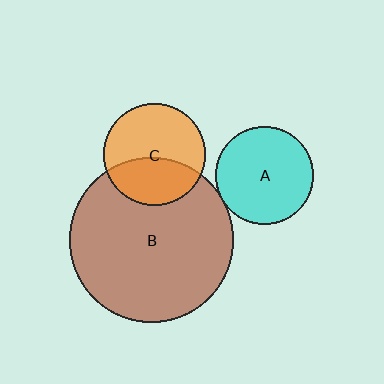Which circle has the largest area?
Circle B (brown).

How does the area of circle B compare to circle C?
Approximately 2.6 times.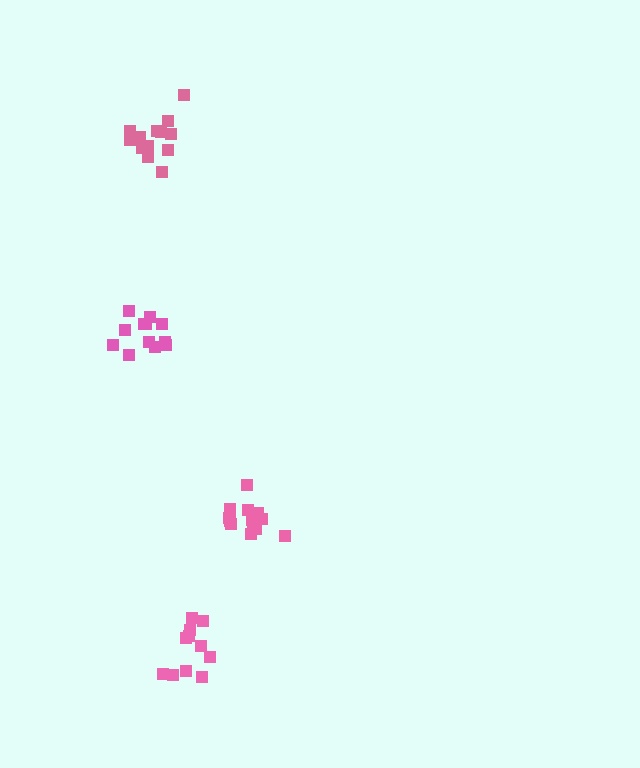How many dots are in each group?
Group 1: 12 dots, Group 2: 13 dots, Group 3: 11 dots, Group 4: 13 dots (49 total).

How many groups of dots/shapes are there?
There are 4 groups.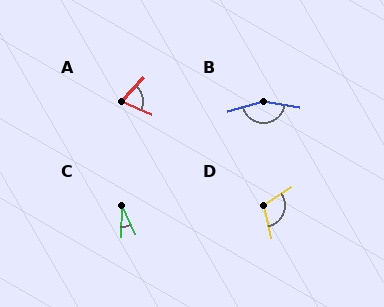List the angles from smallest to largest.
C (26°), A (70°), D (111°), B (155°).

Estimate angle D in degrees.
Approximately 111 degrees.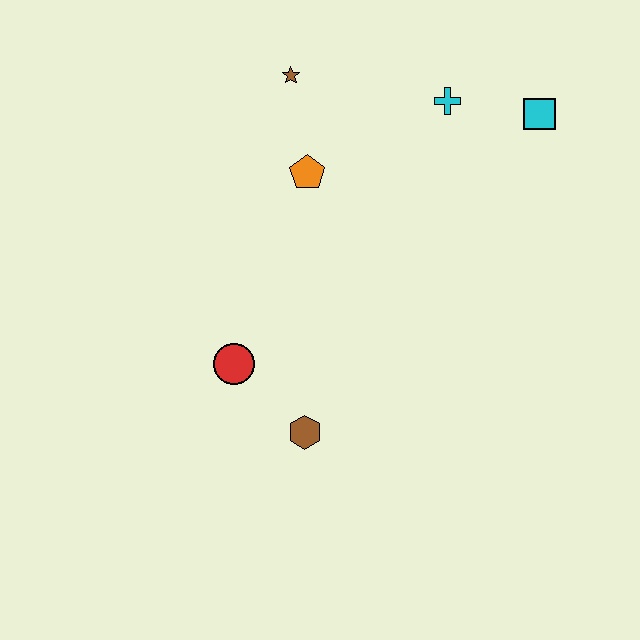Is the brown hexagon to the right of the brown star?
Yes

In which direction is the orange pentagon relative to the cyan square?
The orange pentagon is to the left of the cyan square.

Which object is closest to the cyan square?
The cyan cross is closest to the cyan square.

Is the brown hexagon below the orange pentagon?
Yes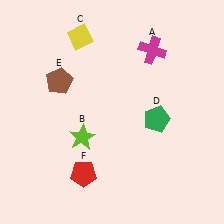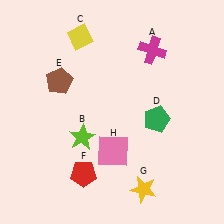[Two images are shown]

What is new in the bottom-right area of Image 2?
A pink square (H) was added in the bottom-right area of Image 2.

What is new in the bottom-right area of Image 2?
A yellow star (G) was added in the bottom-right area of Image 2.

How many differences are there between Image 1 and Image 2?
There are 2 differences between the two images.